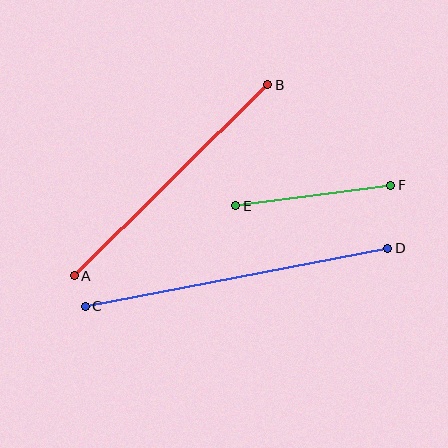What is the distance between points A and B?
The distance is approximately 272 pixels.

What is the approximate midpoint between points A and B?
The midpoint is at approximately (171, 180) pixels.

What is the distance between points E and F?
The distance is approximately 156 pixels.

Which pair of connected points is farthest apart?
Points C and D are farthest apart.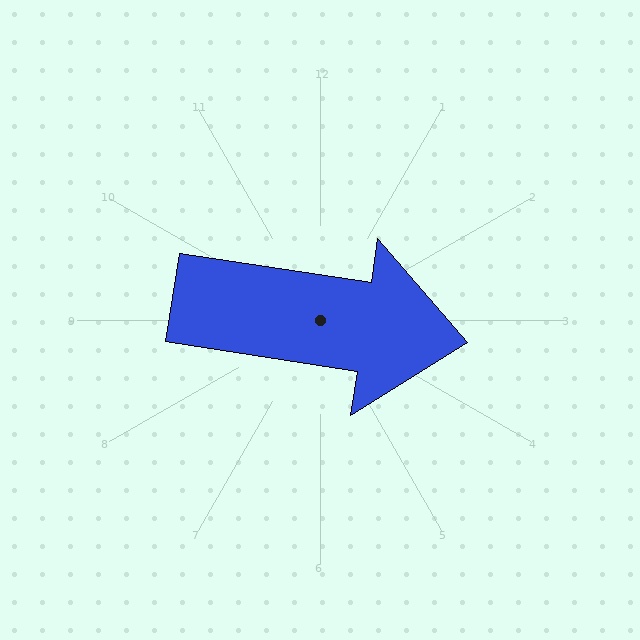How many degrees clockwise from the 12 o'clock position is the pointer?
Approximately 99 degrees.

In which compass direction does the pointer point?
East.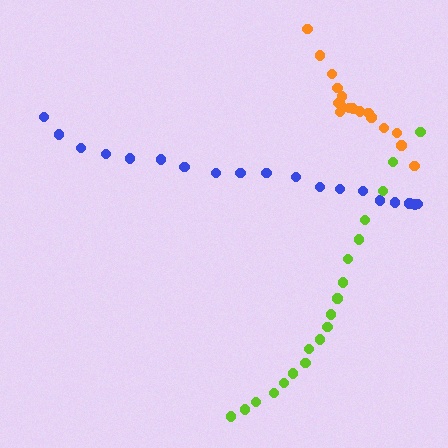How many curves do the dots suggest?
There are 3 distinct paths.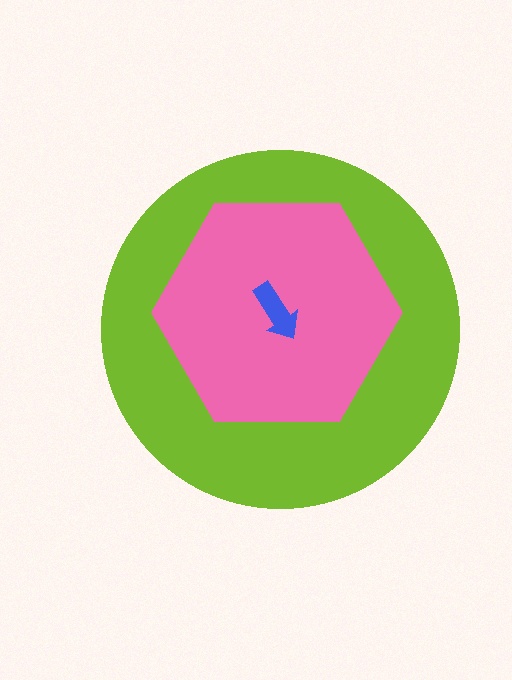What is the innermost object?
The blue arrow.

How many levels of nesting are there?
3.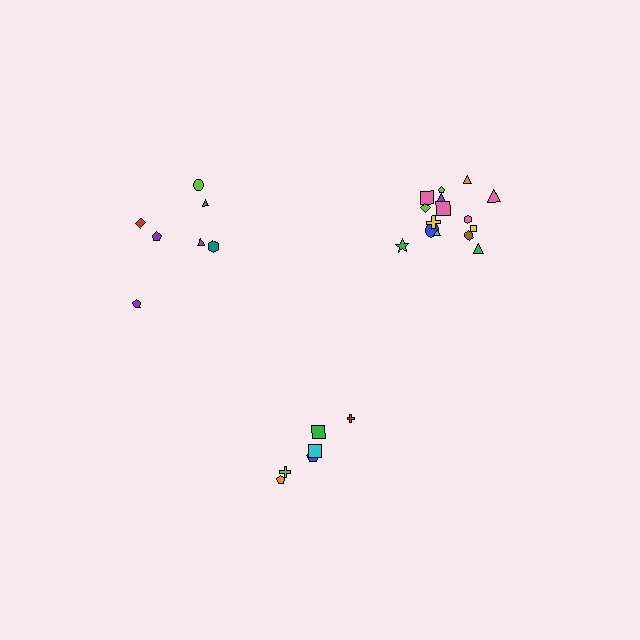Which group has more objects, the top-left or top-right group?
The top-right group.